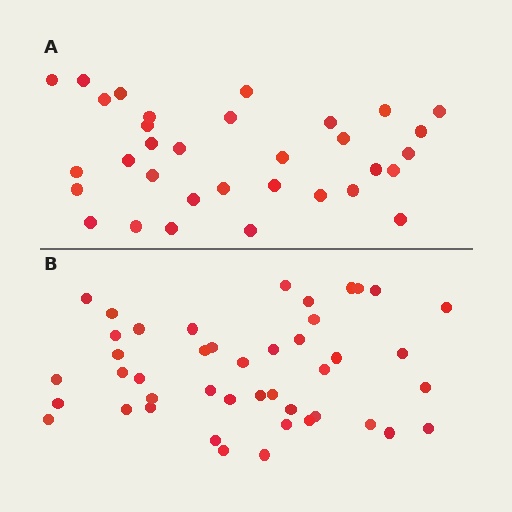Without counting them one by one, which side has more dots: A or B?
Region B (the bottom region) has more dots.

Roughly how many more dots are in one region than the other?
Region B has roughly 12 or so more dots than region A.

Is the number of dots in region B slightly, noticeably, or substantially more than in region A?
Region B has noticeably more, but not dramatically so. The ratio is roughly 1.3 to 1.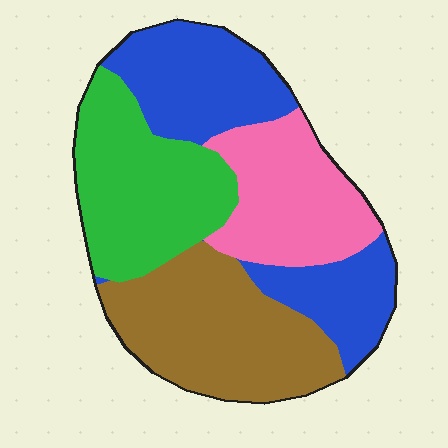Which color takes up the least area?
Pink, at roughly 20%.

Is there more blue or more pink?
Blue.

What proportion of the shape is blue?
Blue covers around 30% of the shape.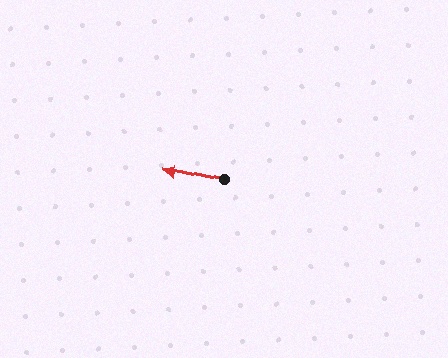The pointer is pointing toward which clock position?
Roughly 9 o'clock.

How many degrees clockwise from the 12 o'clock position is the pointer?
Approximately 281 degrees.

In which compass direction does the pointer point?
West.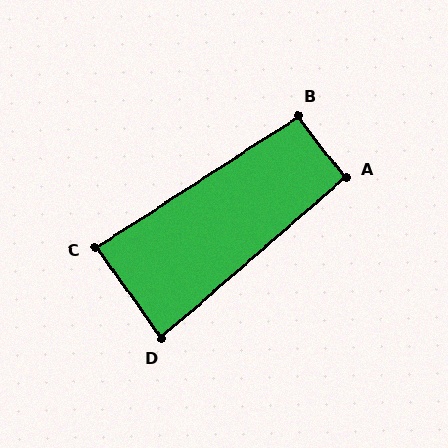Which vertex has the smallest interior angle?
D, at approximately 85 degrees.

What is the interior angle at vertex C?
Approximately 87 degrees (approximately right).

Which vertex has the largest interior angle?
B, at approximately 95 degrees.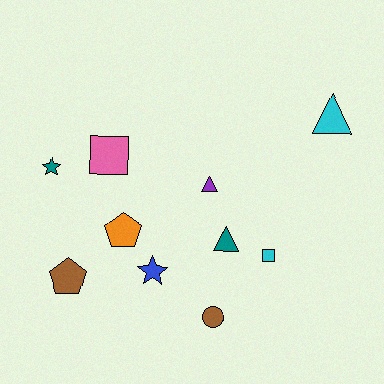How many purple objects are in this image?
There is 1 purple object.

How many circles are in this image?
There is 1 circle.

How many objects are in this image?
There are 10 objects.